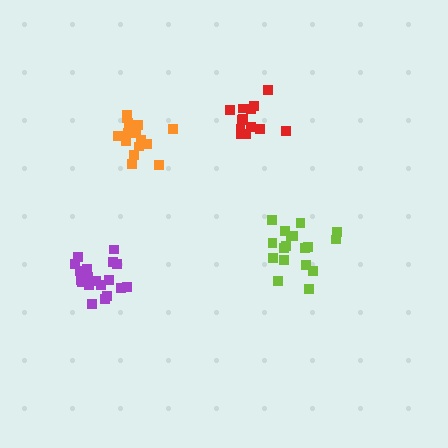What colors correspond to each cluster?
The clusters are colored: orange, lime, purple, red.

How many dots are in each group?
Group 1: 16 dots, Group 2: 18 dots, Group 3: 19 dots, Group 4: 13 dots (66 total).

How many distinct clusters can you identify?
There are 4 distinct clusters.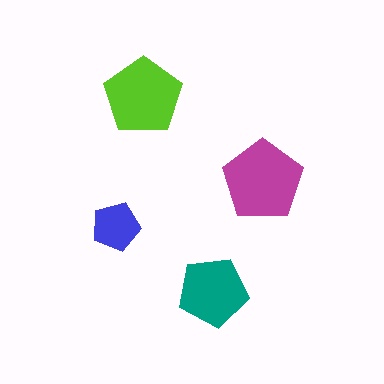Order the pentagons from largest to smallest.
the magenta one, the lime one, the teal one, the blue one.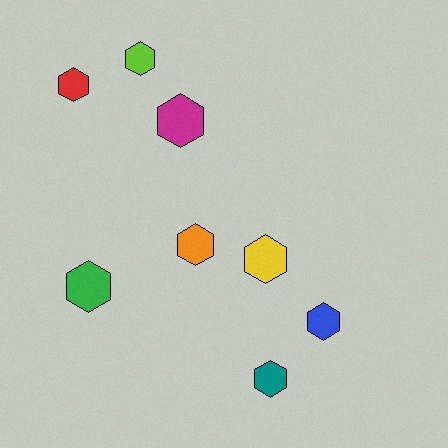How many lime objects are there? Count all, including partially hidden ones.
There is 1 lime object.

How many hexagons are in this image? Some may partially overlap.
There are 8 hexagons.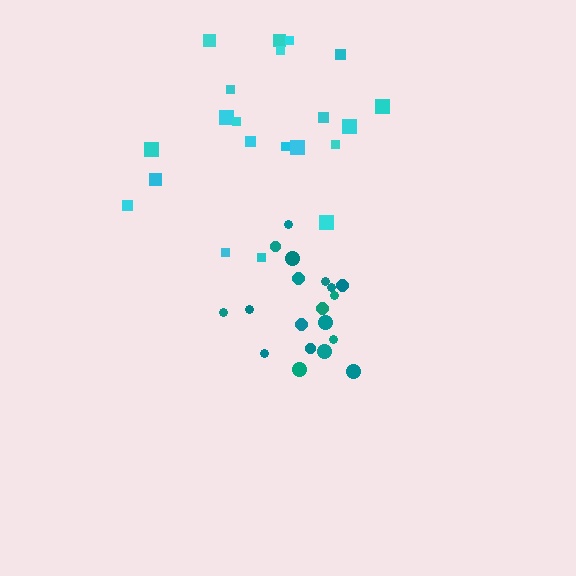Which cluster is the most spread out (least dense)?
Cyan.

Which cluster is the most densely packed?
Teal.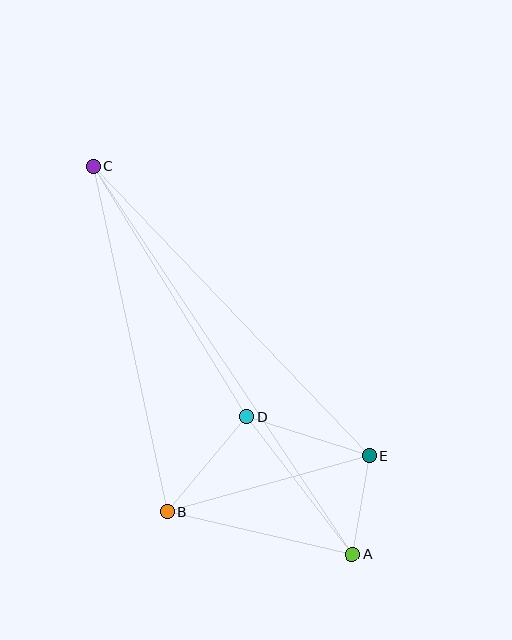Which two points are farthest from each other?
Points A and C are farthest from each other.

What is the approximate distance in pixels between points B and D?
The distance between B and D is approximately 124 pixels.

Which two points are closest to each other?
Points A and E are closest to each other.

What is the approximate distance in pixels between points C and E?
The distance between C and E is approximately 400 pixels.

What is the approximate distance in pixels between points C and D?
The distance between C and D is approximately 294 pixels.